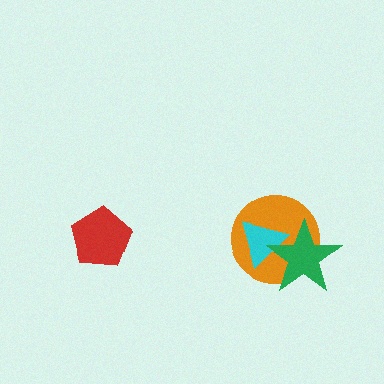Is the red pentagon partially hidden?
No, no other shape covers it.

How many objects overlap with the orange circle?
2 objects overlap with the orange circle.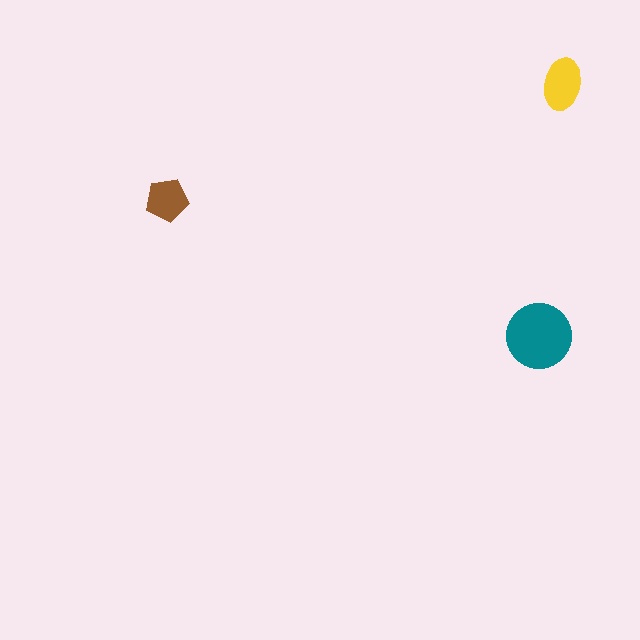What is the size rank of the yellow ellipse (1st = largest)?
2nd.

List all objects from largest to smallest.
The teal circle, the yellow ellipse, the brown pentagon.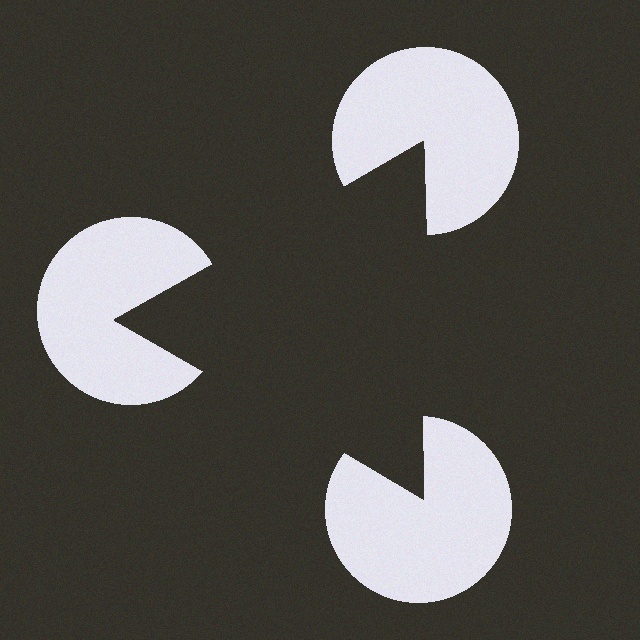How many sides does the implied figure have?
3 sides.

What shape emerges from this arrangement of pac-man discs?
An illusory triangle — its edges are inferred from the aligned wedge cuts in the pac-man discs, not physically drawn.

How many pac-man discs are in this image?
There are 3 — one at each vertex of the illusory triangle.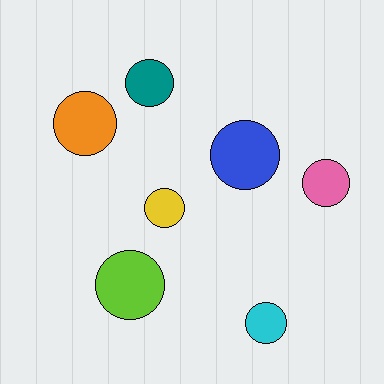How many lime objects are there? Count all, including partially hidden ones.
There is 1 lime object.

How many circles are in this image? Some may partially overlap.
There are 7 circles.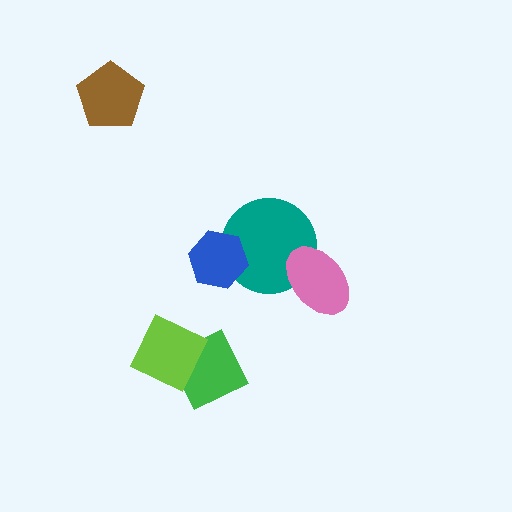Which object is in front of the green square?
The lime diamond is in front of the green square.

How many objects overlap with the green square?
1 object overlaps with the green square.